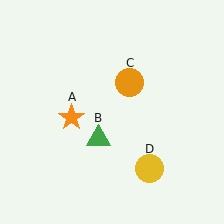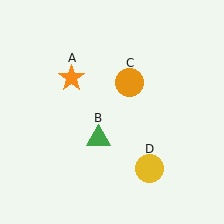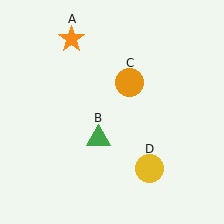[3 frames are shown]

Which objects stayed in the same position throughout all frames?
Green triangle (object B) and orange circle (object C) and yellow circle (object D) remained stationary.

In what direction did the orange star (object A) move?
The orange star (object A) moved up.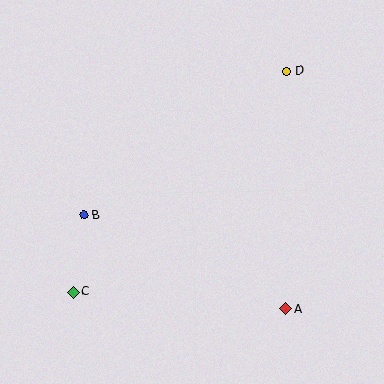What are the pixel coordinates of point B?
Point B is at (84, 215).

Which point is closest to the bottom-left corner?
Point C is closest to the bottom-left corner.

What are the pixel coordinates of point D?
Point D is at (287, 71).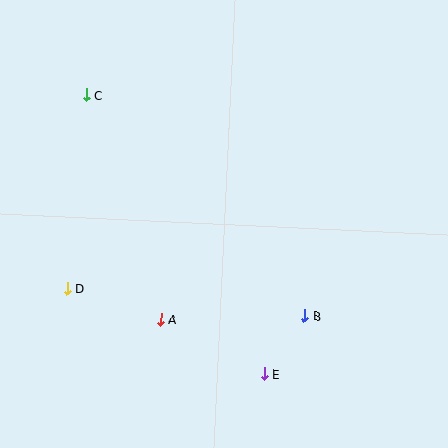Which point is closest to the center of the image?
Point A at (161, 319) is closest to the center.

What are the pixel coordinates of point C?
Point C is at (86, 95).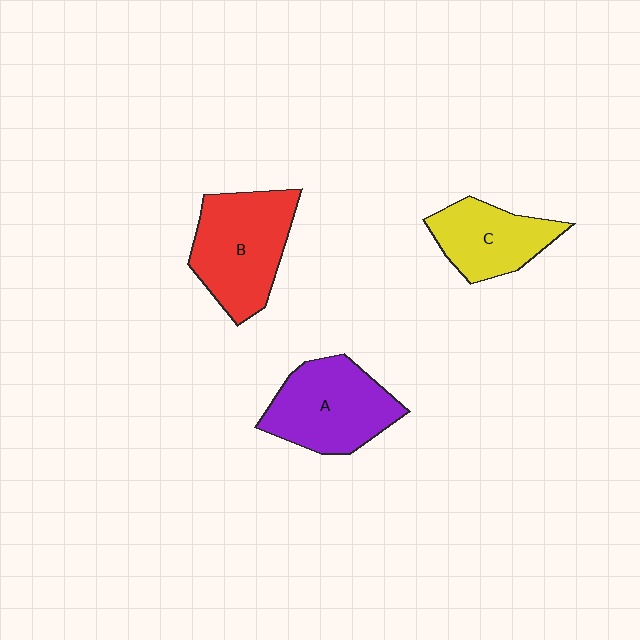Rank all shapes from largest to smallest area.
From largest to smallest: B (red), A (purple), C (yellow).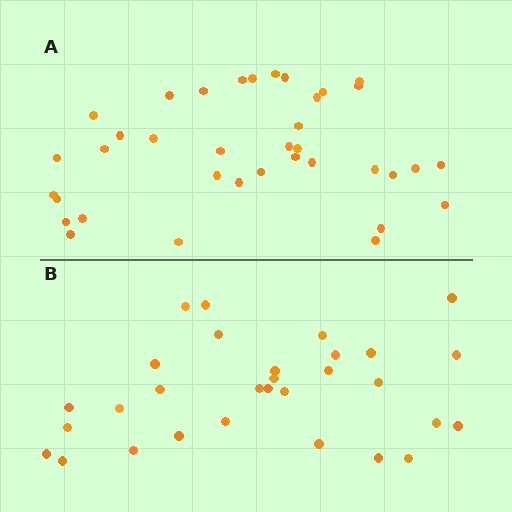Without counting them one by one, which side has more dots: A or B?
Region A (the top region) has more dots.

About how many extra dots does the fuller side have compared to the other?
Region A has roughly 8 or so more dots than region B.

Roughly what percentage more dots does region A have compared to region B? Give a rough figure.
About 25% more.